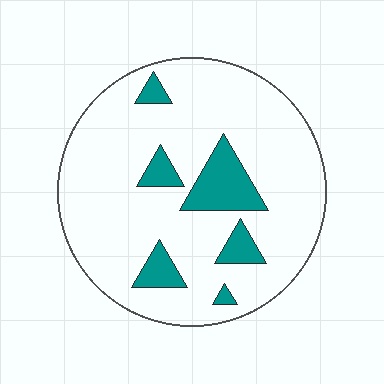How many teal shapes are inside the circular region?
6.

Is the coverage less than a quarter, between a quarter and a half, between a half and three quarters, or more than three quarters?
Less than a quarter.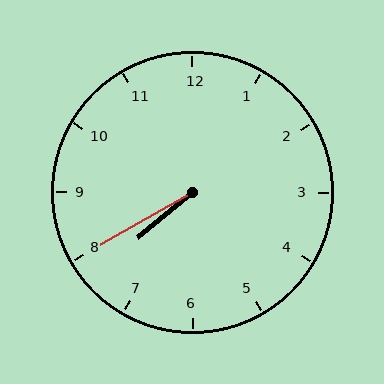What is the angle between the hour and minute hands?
Approximately 10 degrees.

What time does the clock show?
7:40.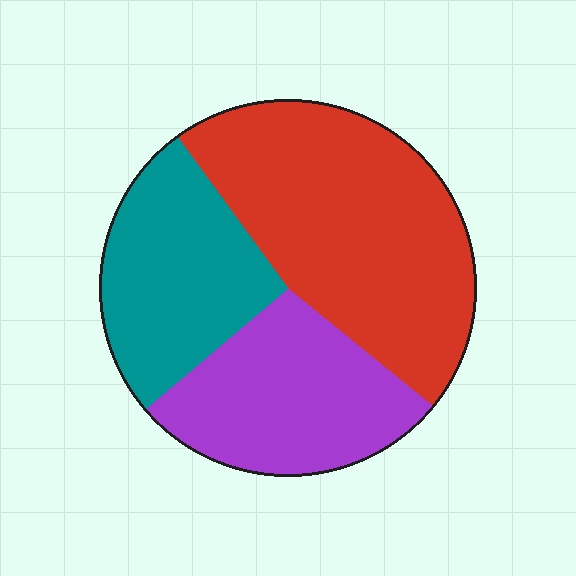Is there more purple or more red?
Red.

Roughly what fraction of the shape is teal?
Teal covers about 25% of the shape.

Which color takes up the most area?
Red, at roughly 45%.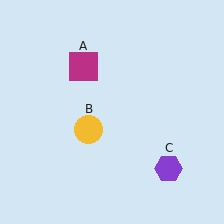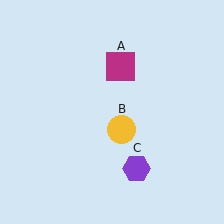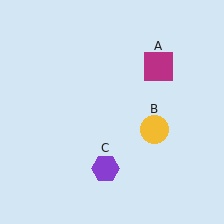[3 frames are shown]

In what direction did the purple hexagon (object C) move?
The purple hexagon (object C) moved left.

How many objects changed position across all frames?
3 objects changed position: magenta square (object A), yellow circle (object B), purple hexagon (object C).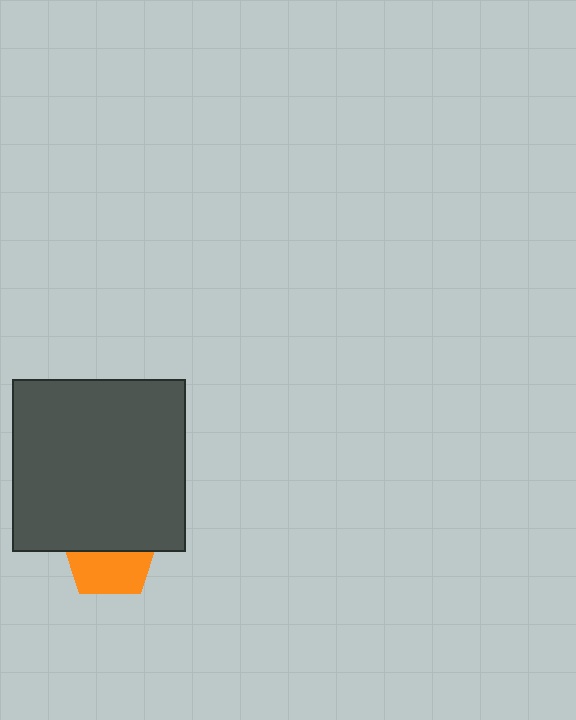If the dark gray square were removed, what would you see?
You would see the complete orange pentagon.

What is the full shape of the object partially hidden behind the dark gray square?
The partially hidden object is an orange pentagon.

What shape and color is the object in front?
The object in front is a dark gray square.